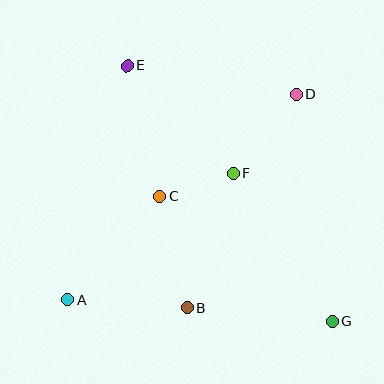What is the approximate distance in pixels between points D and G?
The distance between D and G is approximately 230 pixels.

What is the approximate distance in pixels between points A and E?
The distance between A and E is approximately 241 pixels.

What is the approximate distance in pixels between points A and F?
The distance between A and F is approximately 208 pixels.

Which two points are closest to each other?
Points C and F are closest to each other.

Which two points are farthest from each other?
Points E and G are farthest from each other.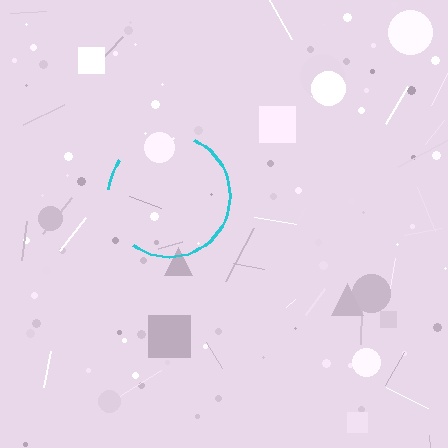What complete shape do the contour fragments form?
The contour fragments form a circle.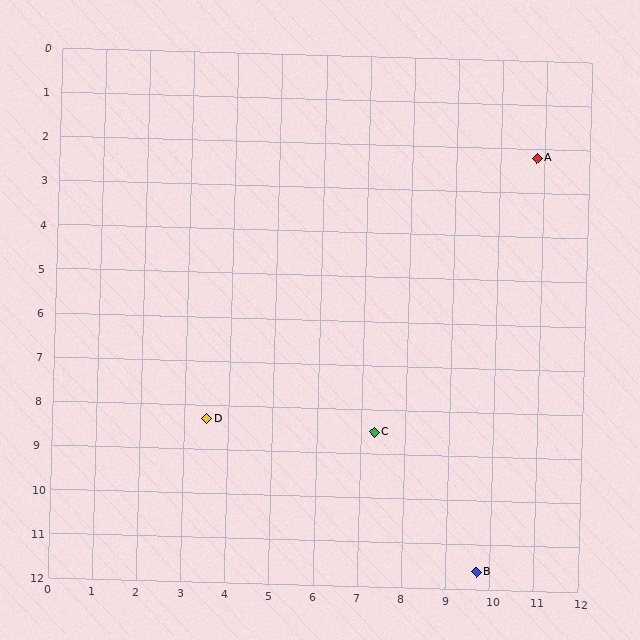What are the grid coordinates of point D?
Point D is at approximately (3.5, 8.3).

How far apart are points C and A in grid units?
Points C and A are about 7.2 grid units apart.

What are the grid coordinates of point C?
Point C is at approximately (7.3, 8.5).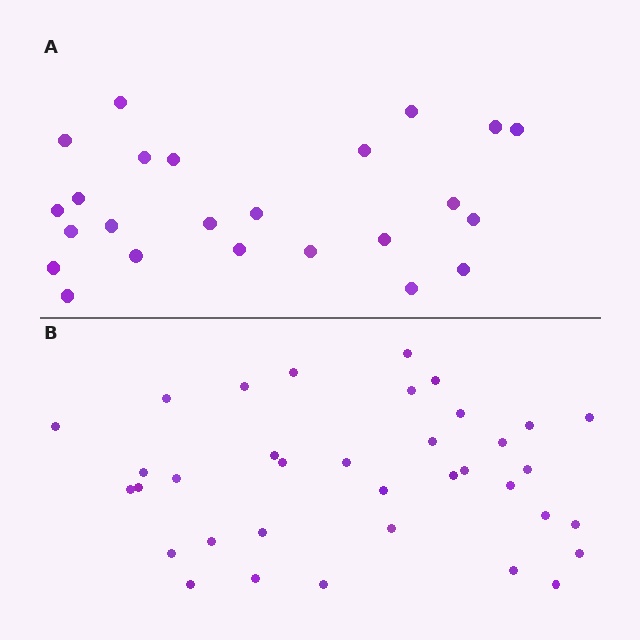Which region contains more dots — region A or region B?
Region B (the bottom region) has more dots.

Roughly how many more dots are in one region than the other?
Region B has roughly 12 or so more dots than region A.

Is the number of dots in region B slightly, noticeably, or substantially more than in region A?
Region B has substantially more. The ratio is roughly 1.5 to 1.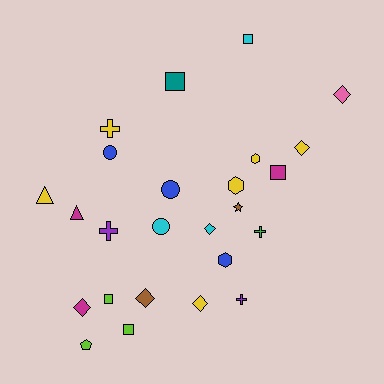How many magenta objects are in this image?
There are 3 magenta objects.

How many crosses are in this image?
There are 4 crosses.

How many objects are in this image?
There are 25 objects.